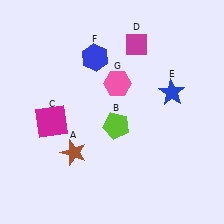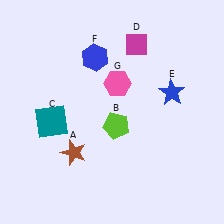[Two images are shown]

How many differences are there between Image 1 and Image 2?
There is 1 difference between the two images.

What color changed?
The square (C) changed from magenta in Image 1 to teal in Image 2.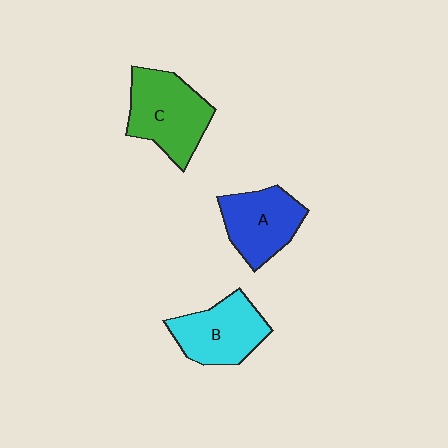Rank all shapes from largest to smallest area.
From largest to smallest: C (green), B (cyan), A (blue).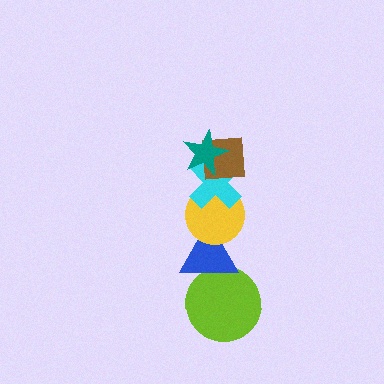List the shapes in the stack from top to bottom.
From top to bottom: the teal star, the brown square, the cyan cross, the yellow circle, the blue triangle, the lime circle.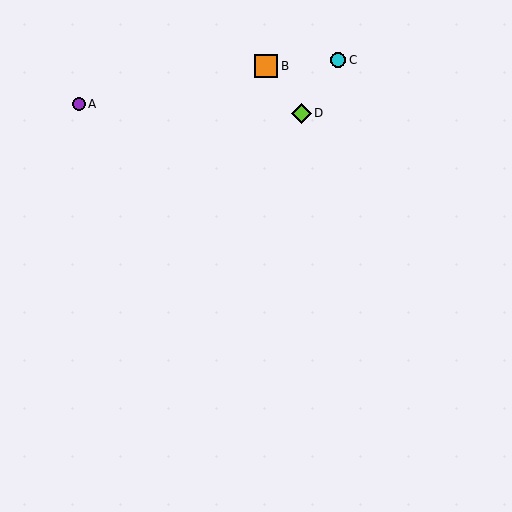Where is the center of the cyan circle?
The center of the cyan circle is at (338, 60).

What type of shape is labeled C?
Shape C is a cyan circle.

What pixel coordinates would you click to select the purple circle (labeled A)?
Click at (79, 104) to select the purple circle A.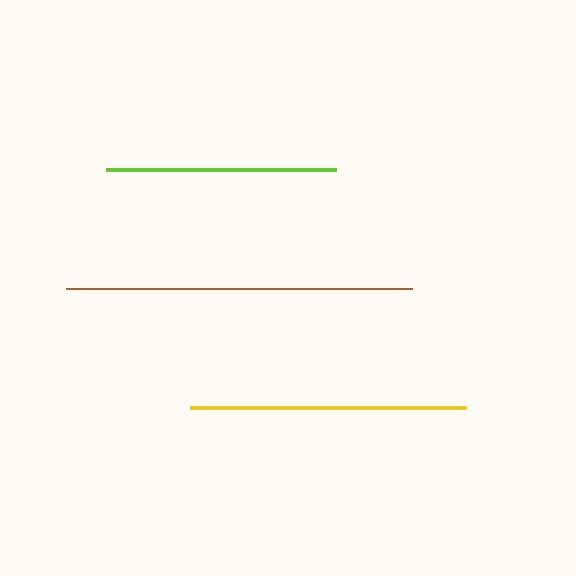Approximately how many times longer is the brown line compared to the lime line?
The brown line is approximately 1.5 times the length of the lime line.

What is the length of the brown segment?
The brown segment is approximately 346 pixels long.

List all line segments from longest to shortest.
From longest to shortest: brown, yellow, lime.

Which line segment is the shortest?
The lime line is the shortest at approximately 230 pixels.